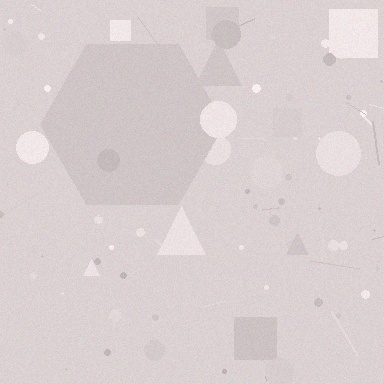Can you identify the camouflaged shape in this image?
The camouflaged shape is a hexagon.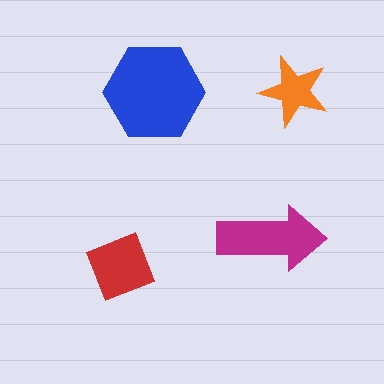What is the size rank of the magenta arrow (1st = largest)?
2nd.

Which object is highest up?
The orange star is topmost.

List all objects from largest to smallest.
The blue hexagon, the magenta arrow, the red diamond, the orange star.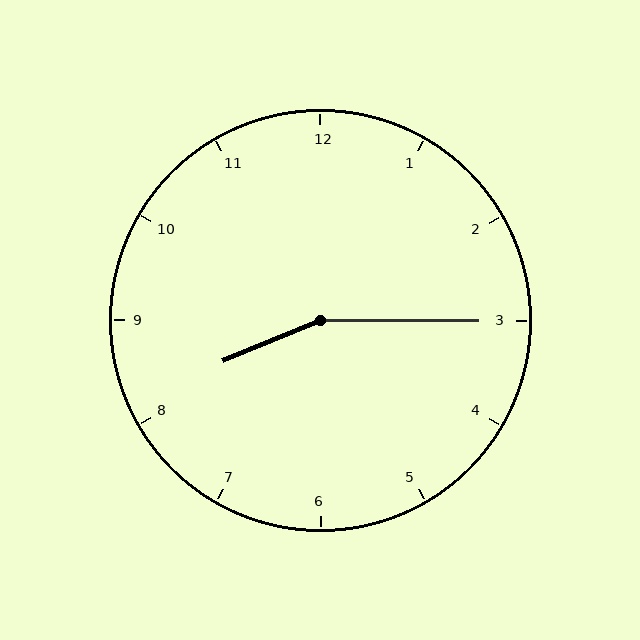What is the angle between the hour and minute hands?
Approximately 158 degrees.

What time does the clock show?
8:15.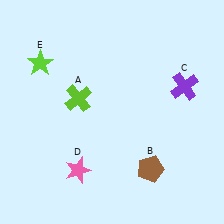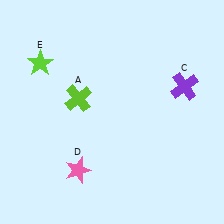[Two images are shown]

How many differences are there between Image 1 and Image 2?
There is 1 difference between the two images.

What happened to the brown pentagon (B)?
The brown pentagon (B) was removed in Image 2. It was in the bottom-right area of Image 1.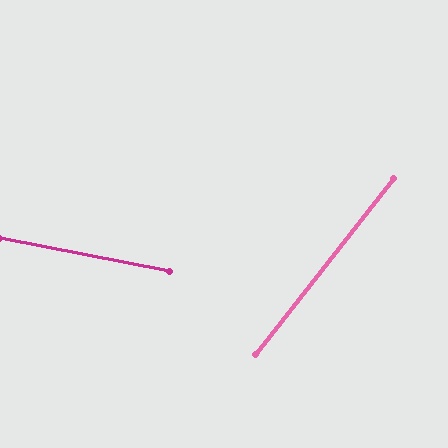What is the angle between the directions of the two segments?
Approximately 63 degrees.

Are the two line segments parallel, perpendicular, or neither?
Neither parallel nor perpendicular — they differ by about 63°.